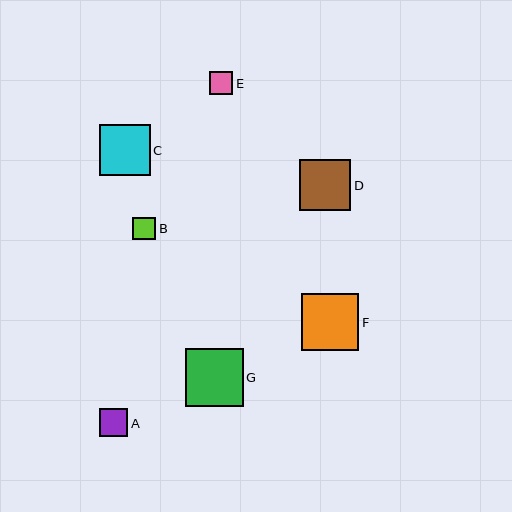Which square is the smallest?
Square B is the smallest with a size of approximately 23 pixels.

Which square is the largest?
Square G is the largest with a size of approximately 58 pixels.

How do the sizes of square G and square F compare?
Square G and square F are approximately the same size.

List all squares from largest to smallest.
From largest to smallest: G, F, C, D, A, E, B.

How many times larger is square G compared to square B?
Square G is approximately 2.5 times the size of square B.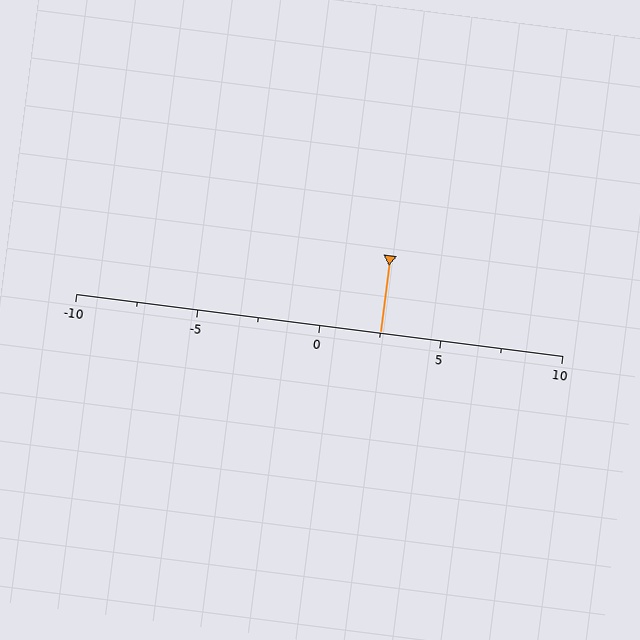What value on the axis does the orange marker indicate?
The marker indicates approximately 2.5.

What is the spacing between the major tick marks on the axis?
The major ticks are spaced 5 apart.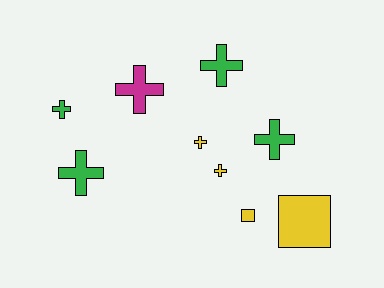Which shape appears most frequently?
Cross, with 7 objects.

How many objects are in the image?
There are 9 objects.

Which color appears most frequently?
Yellow, with 4 objects.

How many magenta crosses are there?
There is 1 magenta cross.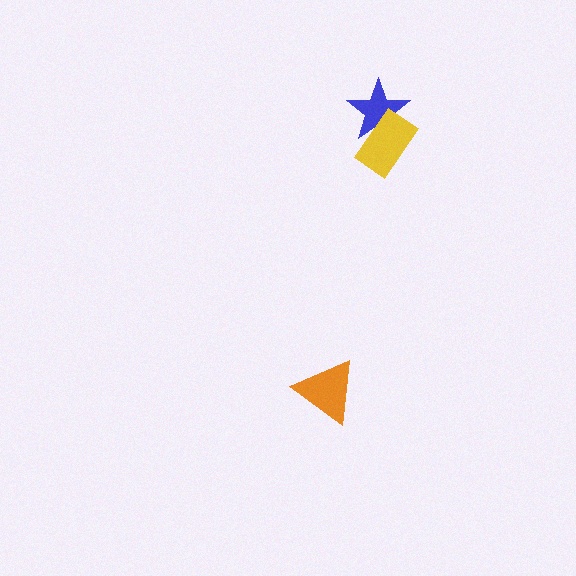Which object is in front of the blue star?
The yellow rectangle is in front of the blue star.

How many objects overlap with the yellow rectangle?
1 object overlaps with the yellow rectangle.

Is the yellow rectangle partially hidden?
No, no other shape covers it.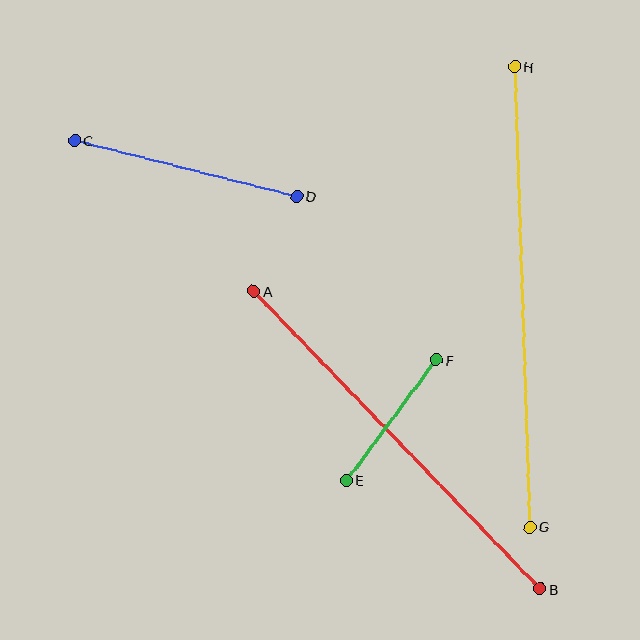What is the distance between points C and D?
The distance is approximately 229 pixels.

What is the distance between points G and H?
The distance is approximately 461 pixels.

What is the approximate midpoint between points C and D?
The midpoint is at approximately (186, 169) pixels.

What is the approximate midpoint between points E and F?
The midpoint is at approximately (391, 420) pixels.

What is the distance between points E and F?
The distance is approximately 150 pixels.